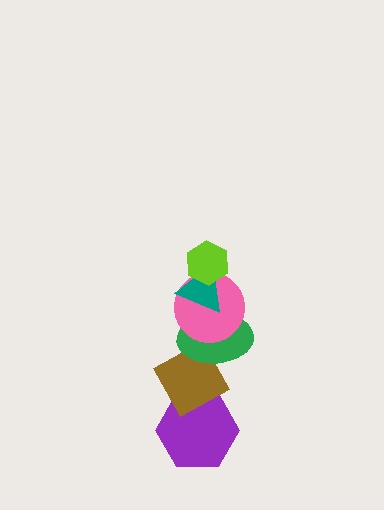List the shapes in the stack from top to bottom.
From top to bottom: the lime hexagon, the teal triangle, the pink circle, the green ellipse, the brown diamond, the purple hexagon.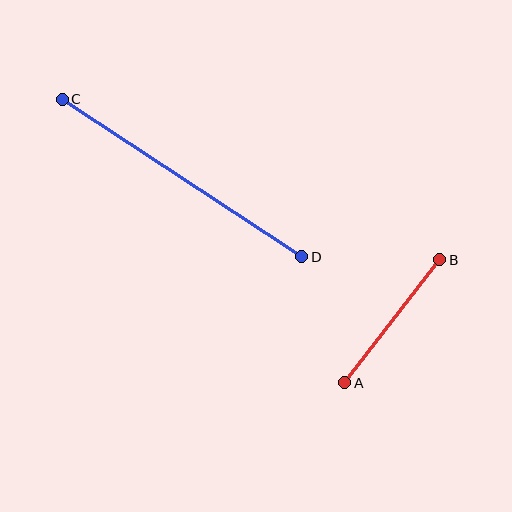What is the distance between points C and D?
The distance is approximately 287 pixels.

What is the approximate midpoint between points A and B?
The midpoint is at approximately (392, 321) pixels.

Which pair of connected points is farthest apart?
Points C and D are farthest apart.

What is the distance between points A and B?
The distance is approximately 155 pixels.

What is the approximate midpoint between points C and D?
The midpoint is at approximately (182, 178) pixels.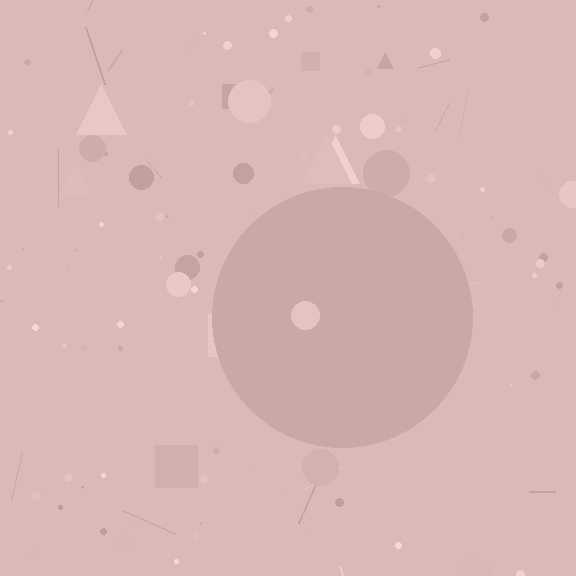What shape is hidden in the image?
A circle is hidden in the image.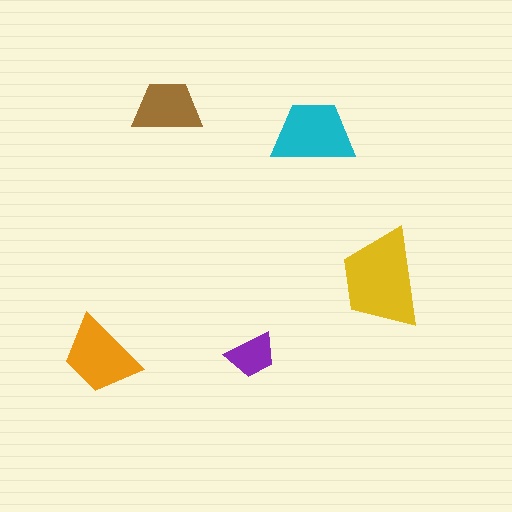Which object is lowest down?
The orange trapezoid is bottommost.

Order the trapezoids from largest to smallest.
the yellow one, the cyan one, the orange one, the brown one, the purple one.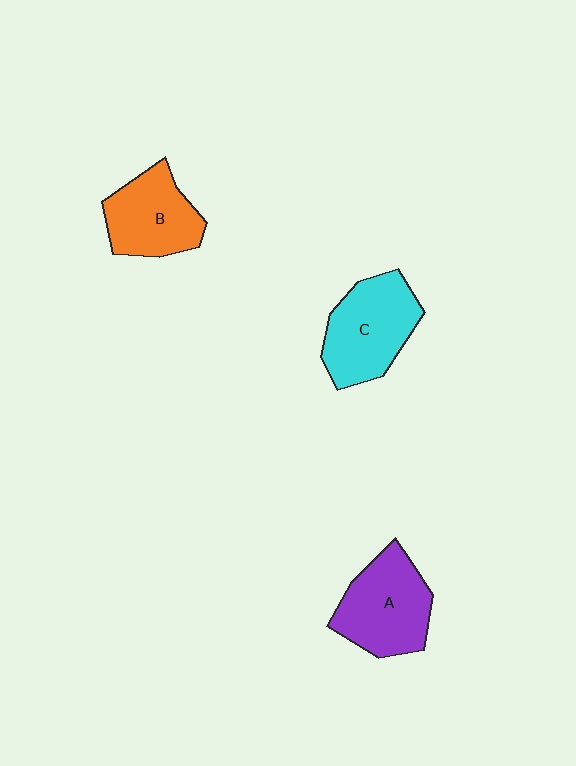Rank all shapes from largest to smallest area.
From largest to smallest: C (cyan), A (purple), B (orange).